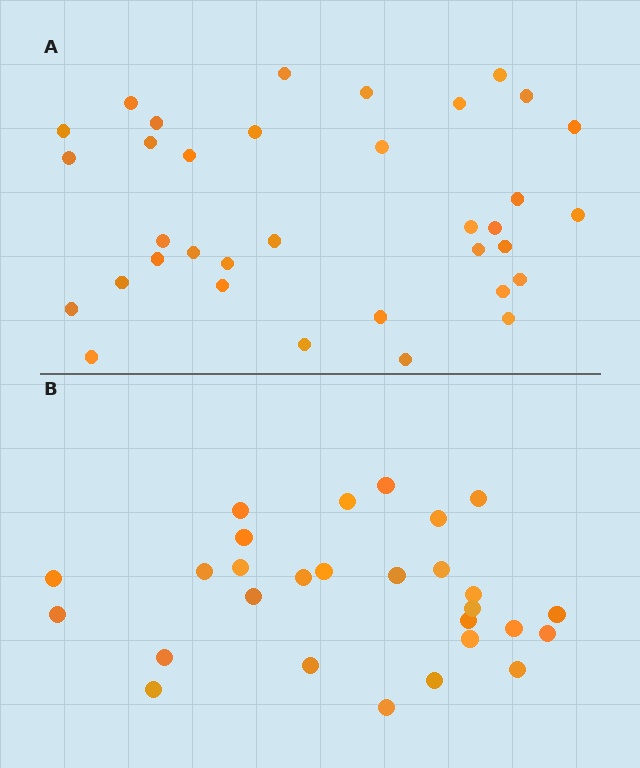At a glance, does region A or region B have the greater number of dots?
Region A (the top region) has more dots.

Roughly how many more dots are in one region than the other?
Region A has roughly 8 or so more dots than region B.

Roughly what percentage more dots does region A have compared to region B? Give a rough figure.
About 25% more.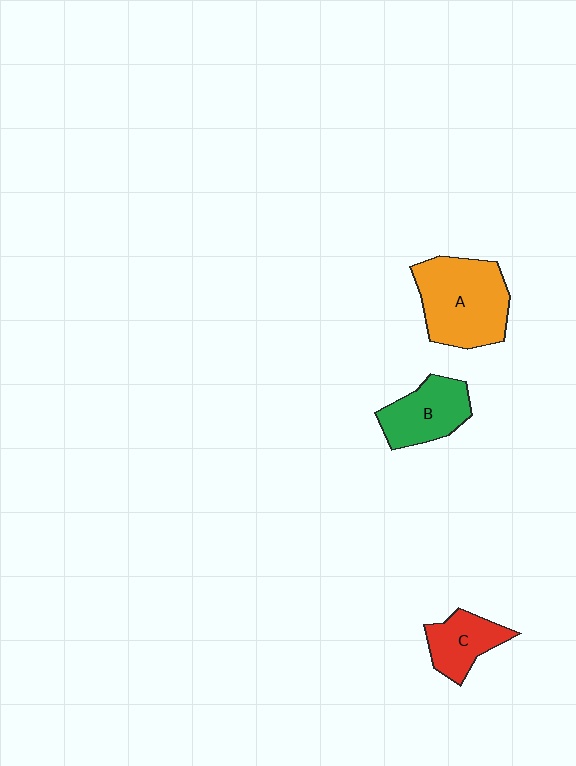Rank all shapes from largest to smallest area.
From largest to smallest: A (orange), B (green), C (red).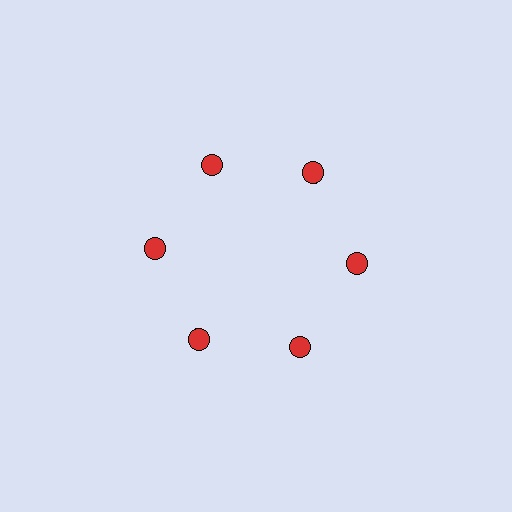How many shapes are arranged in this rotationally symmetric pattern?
There are 6 shapes, arranged in 6 groups of 1.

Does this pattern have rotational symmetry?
Yes, this pattern has 6-fold rotational symmetry. It looks the same after rotating 60 degrees around the center.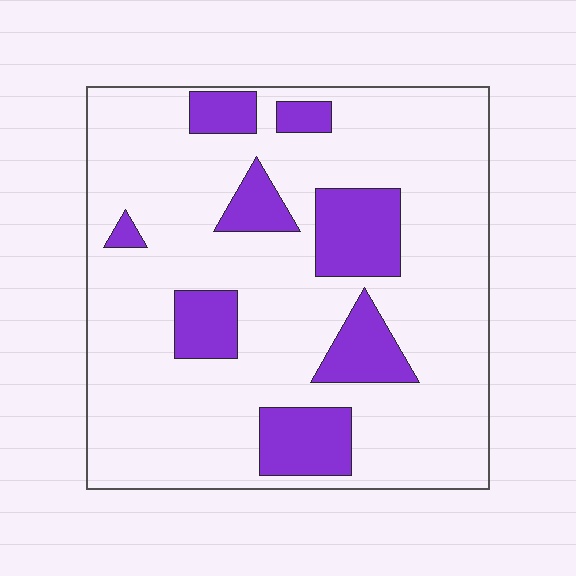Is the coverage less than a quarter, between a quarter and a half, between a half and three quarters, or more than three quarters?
Less than a quarter.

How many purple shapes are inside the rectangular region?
8.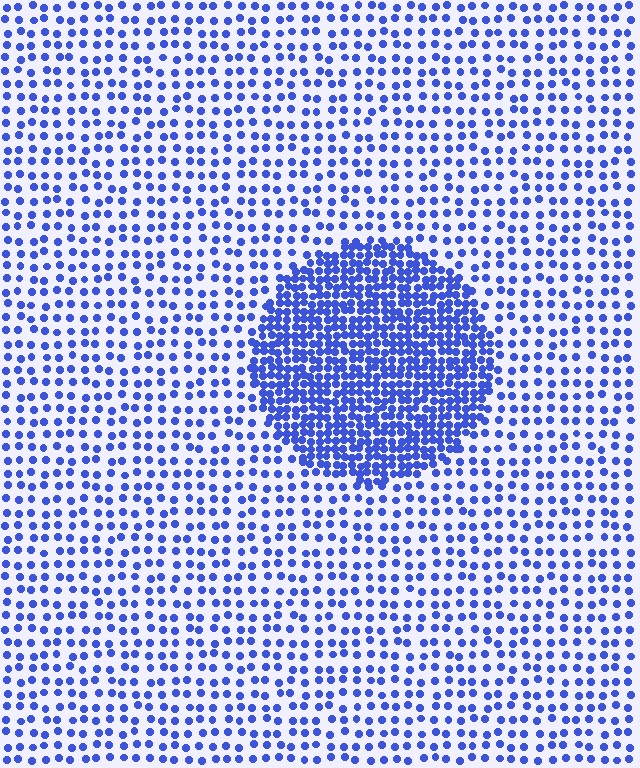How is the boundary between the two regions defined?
The boundary is defined by a change in element density (approximately 2.6x ratio). All elements are the same color, size, and shape.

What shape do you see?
I see a circle.